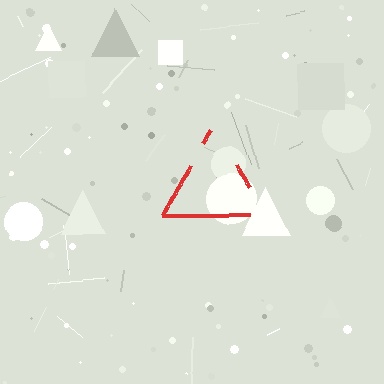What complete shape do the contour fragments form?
The contour fragments form a triangle.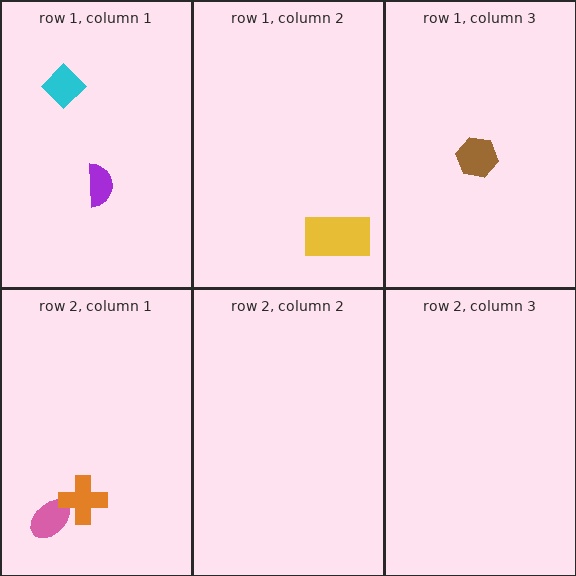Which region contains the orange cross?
The row 2, column 1 region.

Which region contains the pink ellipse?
The row 2, column 1 region.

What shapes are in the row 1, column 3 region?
The brown hexagon.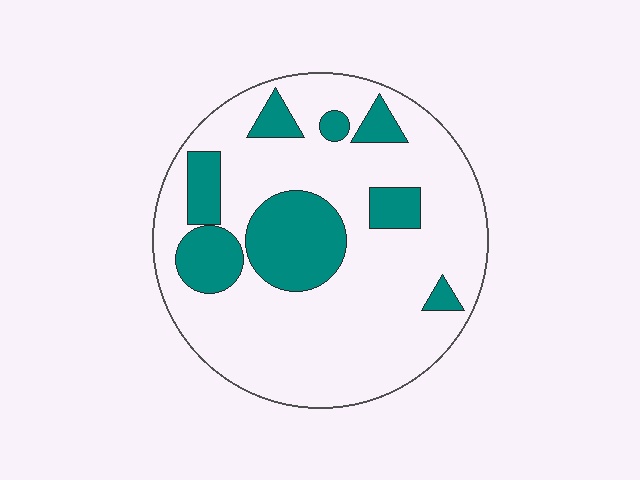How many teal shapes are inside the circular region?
8.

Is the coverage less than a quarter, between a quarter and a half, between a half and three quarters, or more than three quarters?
Less than a quarter.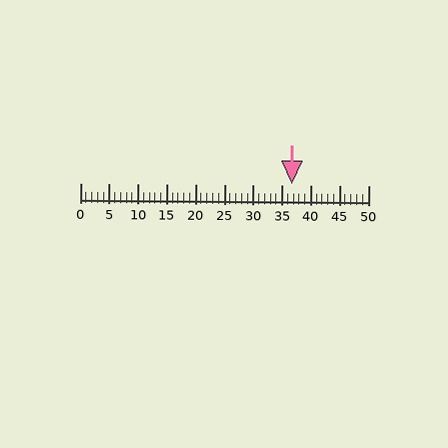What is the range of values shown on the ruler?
The ruler shows values from 0 to 50.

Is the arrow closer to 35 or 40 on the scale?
The arrow is closer to 35.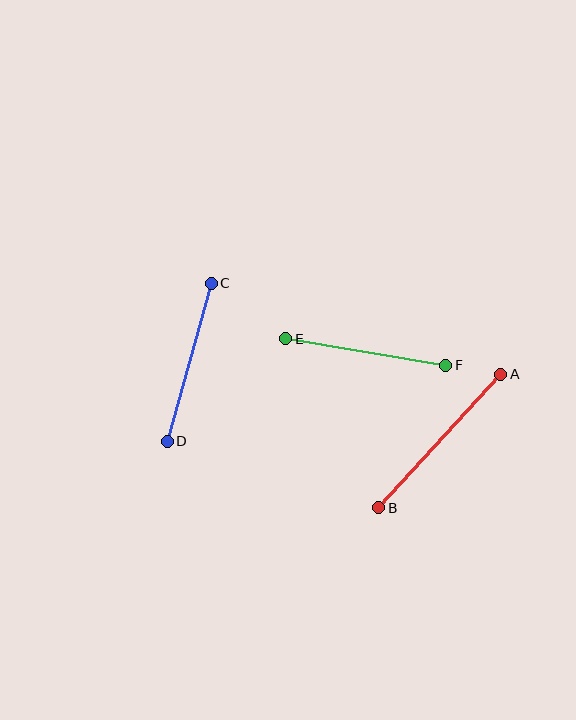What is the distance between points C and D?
The distance is approximately 164 pixels.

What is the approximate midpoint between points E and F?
The midpoint is at approximately (366, 352) pixels.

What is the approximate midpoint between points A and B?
The midpoint is at approximately (440, 441) pixels.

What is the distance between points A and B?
The distance is approximately 181 pixels.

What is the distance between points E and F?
The distance is approximately 162 pixels.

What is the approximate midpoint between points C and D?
The midpoint is at approximately (189, 362) pixels.